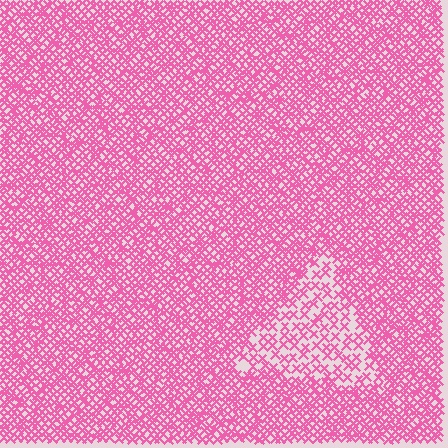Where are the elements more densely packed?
The elements are more densely packed outside the triangle boundary.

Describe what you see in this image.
The image contains small pink elements arranged at two different densities. A triangle-shaped region is visible where the elements are less densely packed than the surrounding area.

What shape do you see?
I see a triangle.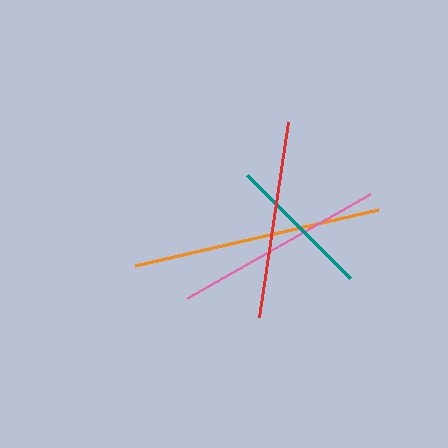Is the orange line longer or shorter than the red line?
The orange line is longer than the red line.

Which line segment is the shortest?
The teal line is the shortest at approximately 146 pixels.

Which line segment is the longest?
The orange line is the longest at approximately 250 pixels.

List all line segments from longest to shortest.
From longest to shortest: orange, pink, red, teal.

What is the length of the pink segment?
The pink segment is approximately 211 pixels long.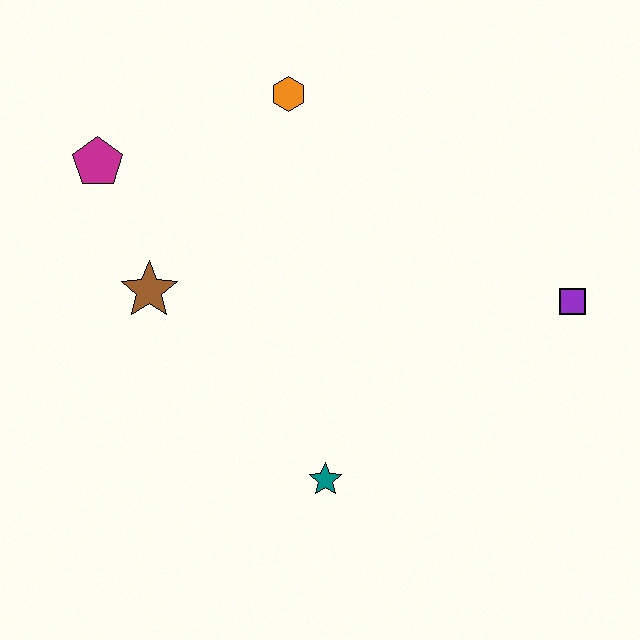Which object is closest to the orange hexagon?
The magenta pentagon is closest to the orange hexagon.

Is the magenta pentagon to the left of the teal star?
Yes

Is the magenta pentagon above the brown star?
Yes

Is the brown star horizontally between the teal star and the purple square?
No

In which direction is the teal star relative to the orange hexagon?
The teal star is below the orange hexagon.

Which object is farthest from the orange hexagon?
The teal star is farthest from the orange hexagon.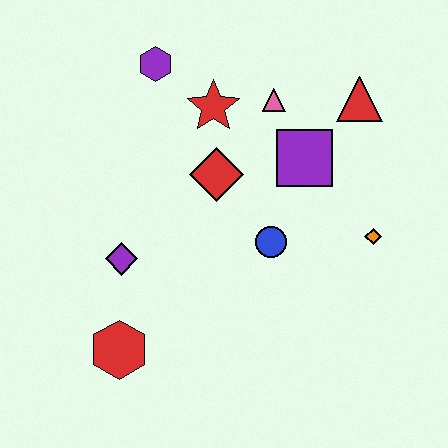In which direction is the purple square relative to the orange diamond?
The purple square is above the orange diamond.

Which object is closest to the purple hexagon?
The red star is closest to the purple hexagon.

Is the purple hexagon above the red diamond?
Yes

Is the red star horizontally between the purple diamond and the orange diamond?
Yes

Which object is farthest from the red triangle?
The red hexagon is farthest from the red triangle.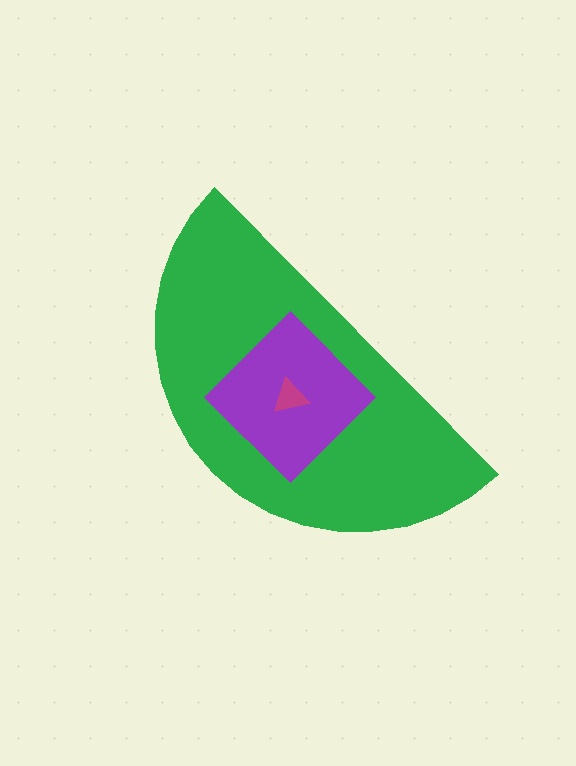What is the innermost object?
The magenta triangle.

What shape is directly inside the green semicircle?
The purple diamond.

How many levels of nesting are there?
3.